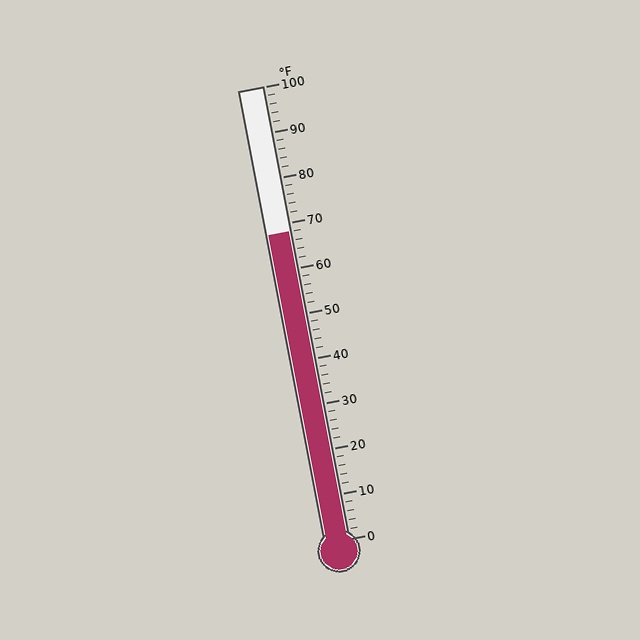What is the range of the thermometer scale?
The thermometer scale ranges from 0°F to 100°F.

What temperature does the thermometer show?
The thermometer shows approximately 68°F.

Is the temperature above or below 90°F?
The temperature is below 90°F.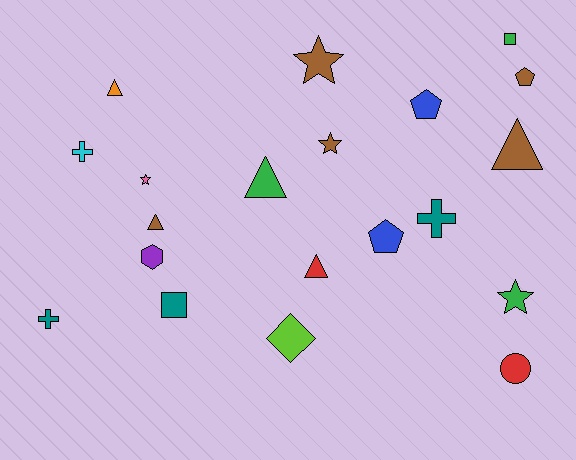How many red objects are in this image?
There are 2 red objects.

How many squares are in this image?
There are 2 squares.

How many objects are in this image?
There are 20 objects.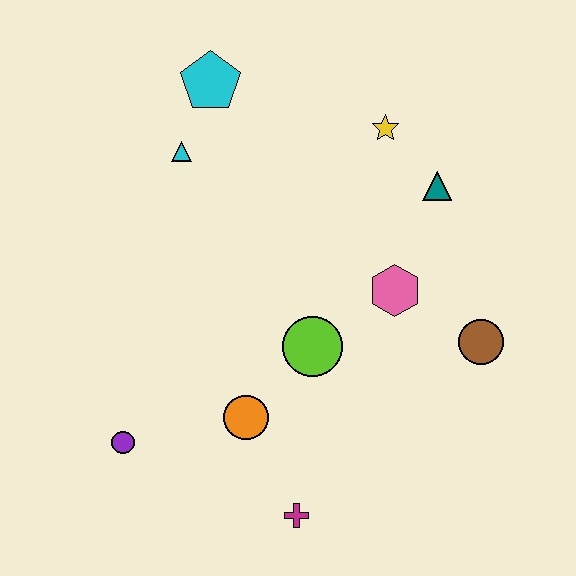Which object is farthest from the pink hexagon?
The purple circle is farthest from the pink hexagon.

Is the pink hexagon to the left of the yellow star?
No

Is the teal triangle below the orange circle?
No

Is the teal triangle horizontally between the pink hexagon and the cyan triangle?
No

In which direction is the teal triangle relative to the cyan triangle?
The teal triangle is to the right of the cyan triangle.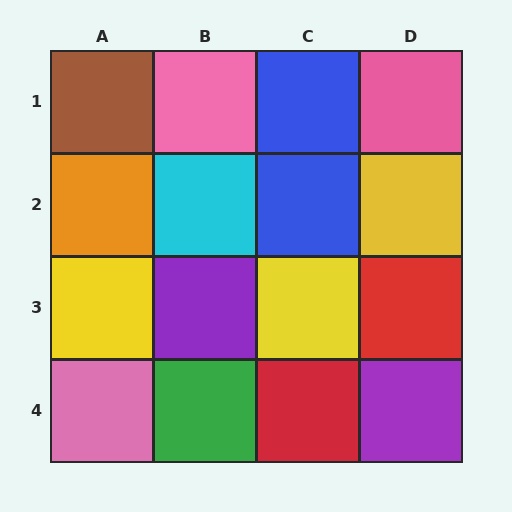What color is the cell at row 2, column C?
Blue.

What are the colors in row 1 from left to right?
Brown, pink, blue, pink.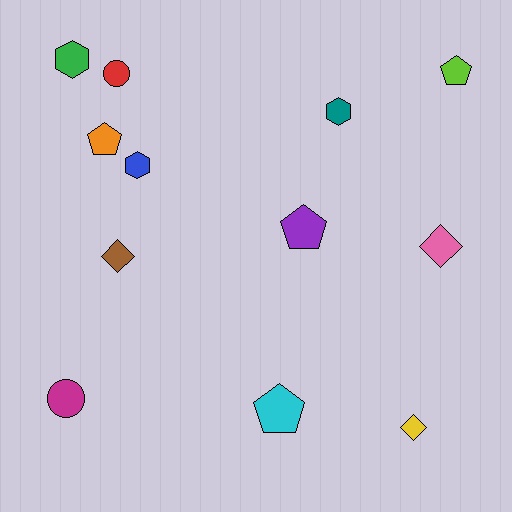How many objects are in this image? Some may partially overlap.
There are 12 objects.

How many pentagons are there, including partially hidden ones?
There are 4 pentagons.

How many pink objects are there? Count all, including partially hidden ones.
There is 1 pink object.